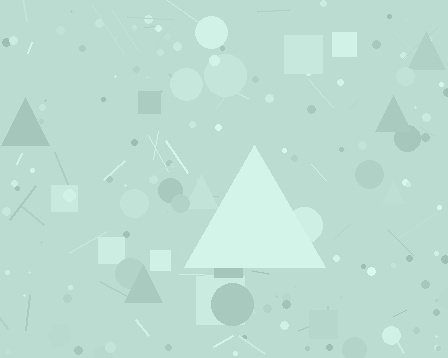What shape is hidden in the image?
A triangle is hidden in the image.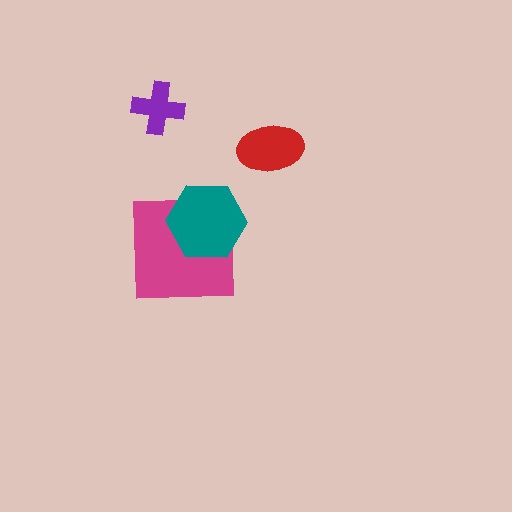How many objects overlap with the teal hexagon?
1 object overlaps with the teal hexagon.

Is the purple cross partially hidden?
No, no other shape covers it.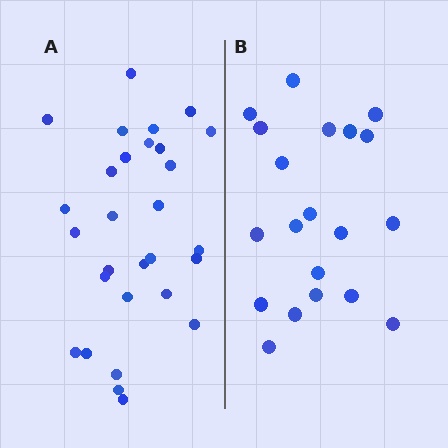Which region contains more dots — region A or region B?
Region A (the left region) has more dots.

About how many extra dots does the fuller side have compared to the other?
Region A has roughly 8 or so more dots than region B.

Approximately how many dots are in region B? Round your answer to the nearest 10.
About 20 dots.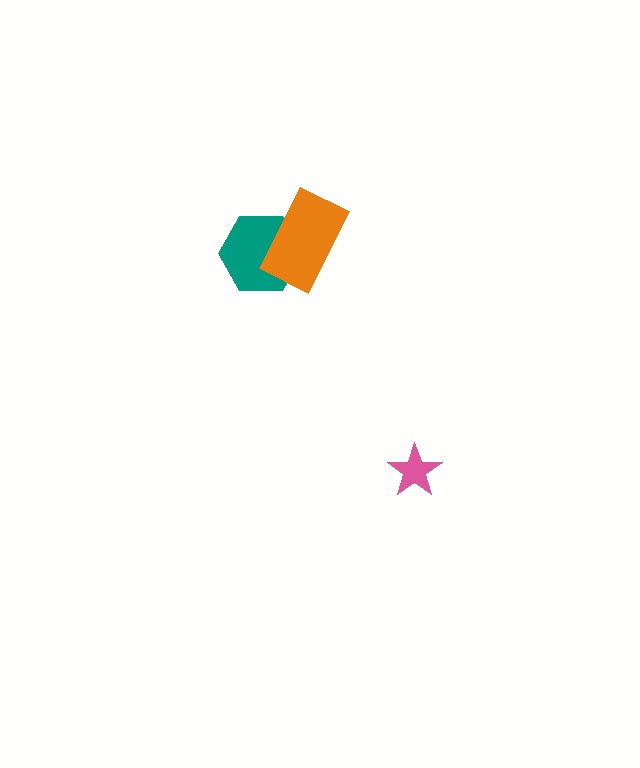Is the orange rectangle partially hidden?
No, no other shape covers it.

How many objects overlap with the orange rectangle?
1 object overlaps with the orange rectangle.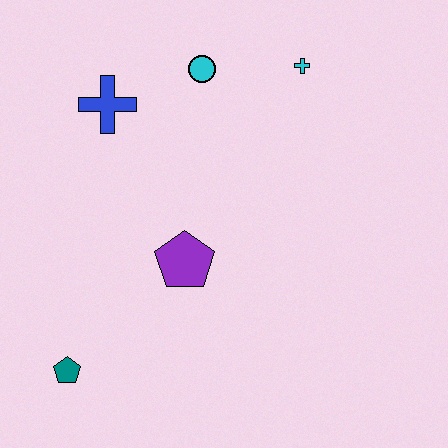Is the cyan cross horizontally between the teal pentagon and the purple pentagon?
No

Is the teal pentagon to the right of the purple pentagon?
No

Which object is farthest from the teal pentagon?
The cyan cross is farthest from the teal pentagon.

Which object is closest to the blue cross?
The cyan circle is closest to the blue cross.